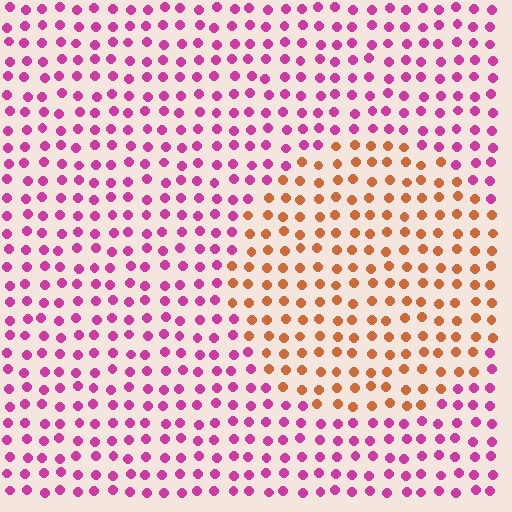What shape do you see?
I see a circle.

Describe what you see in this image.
The image is filled with small magenta elements in a uniform arrangement. A circle-shaped region is visible where the elements are tinted to a slightly different hue, forming a subtle color boundary.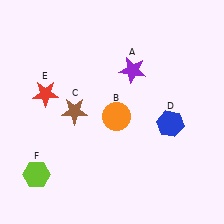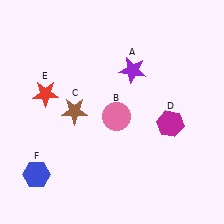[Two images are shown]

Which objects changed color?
B changed from orange to pink. D changed from blue to magenta. F changed from lime to blue.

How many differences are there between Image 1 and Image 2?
There are 3 differences between the two images.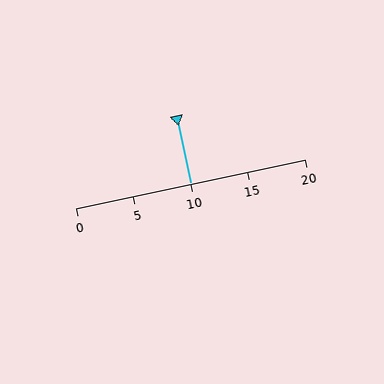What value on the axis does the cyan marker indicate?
The marker indicates approximately 10.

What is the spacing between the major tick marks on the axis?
The major ticks are spaced 5 apart.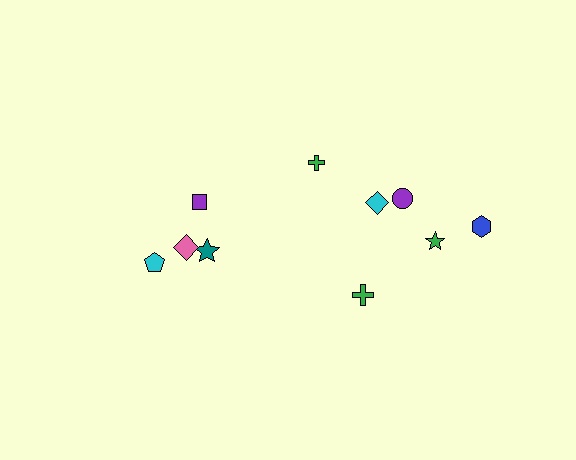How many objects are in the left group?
There are 4 objects.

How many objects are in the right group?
There are 6 objects.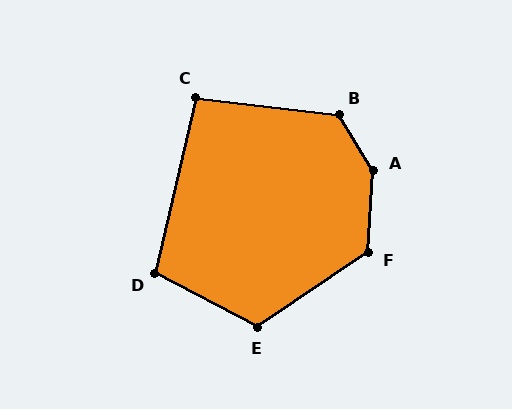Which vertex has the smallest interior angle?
C, at approximately 96 degrees.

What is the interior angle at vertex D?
Approximately 104 degrees (obtuse).